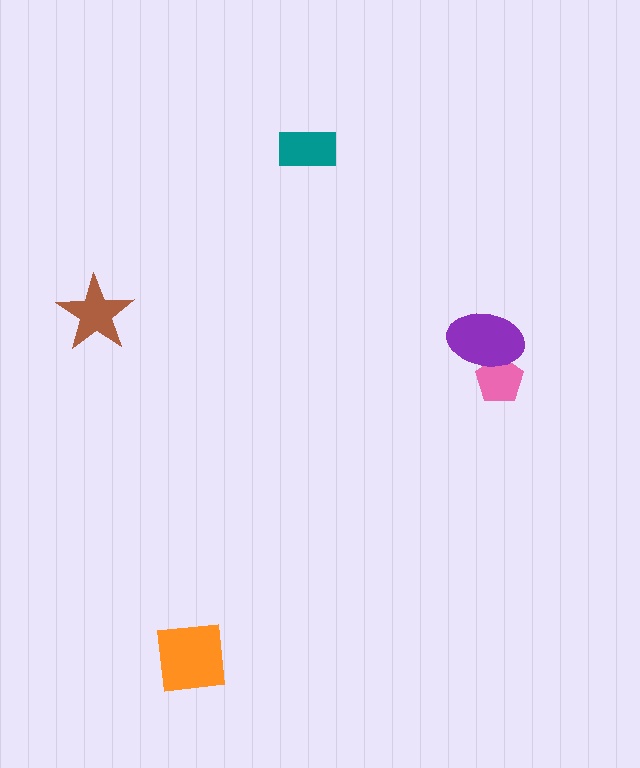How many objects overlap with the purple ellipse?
1 object overlaps with the purple ellipse.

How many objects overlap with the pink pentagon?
1 object overlaps with the pink pentagon.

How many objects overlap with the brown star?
0 objects overlap with the brown star.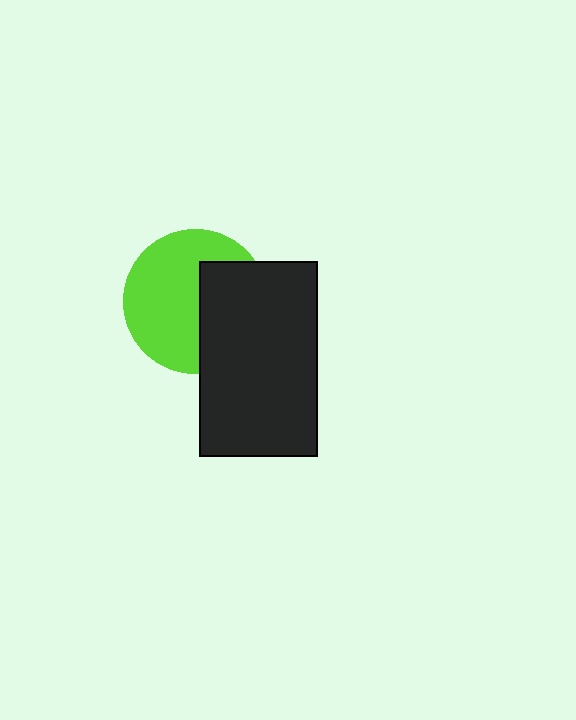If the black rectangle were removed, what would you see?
You would see the complete lime circle.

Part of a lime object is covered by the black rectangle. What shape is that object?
It is a circle.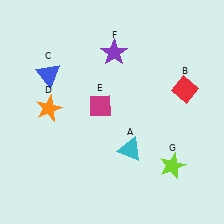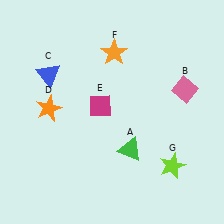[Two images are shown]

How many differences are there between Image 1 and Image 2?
There are 3 differences between the two images.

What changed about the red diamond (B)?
In Image 1, B is red. In Image 2, it changed to pink.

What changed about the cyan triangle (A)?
In Image 1, A is cyan. In Image 2, it changed to green.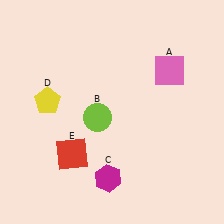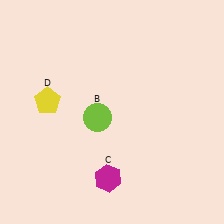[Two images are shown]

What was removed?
The red square (E), the pink square (A) were removed in Image 2.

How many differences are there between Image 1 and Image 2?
There are 2 differences between the two images.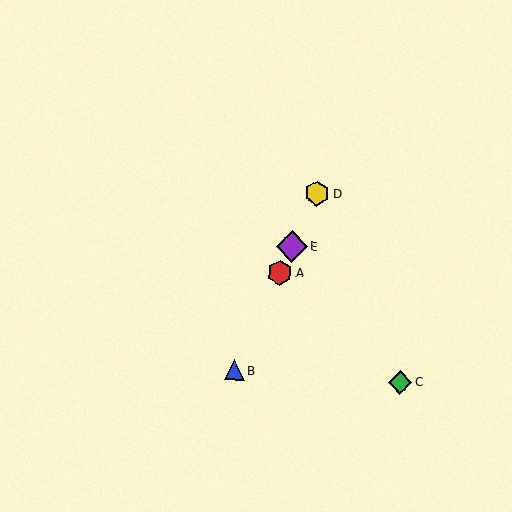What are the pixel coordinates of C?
Object C is at (400, 382).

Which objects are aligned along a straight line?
Objects A, B, D, E are aligned along a straight line.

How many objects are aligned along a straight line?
4 objects (A, B, D, E) are aligned along a straight line.